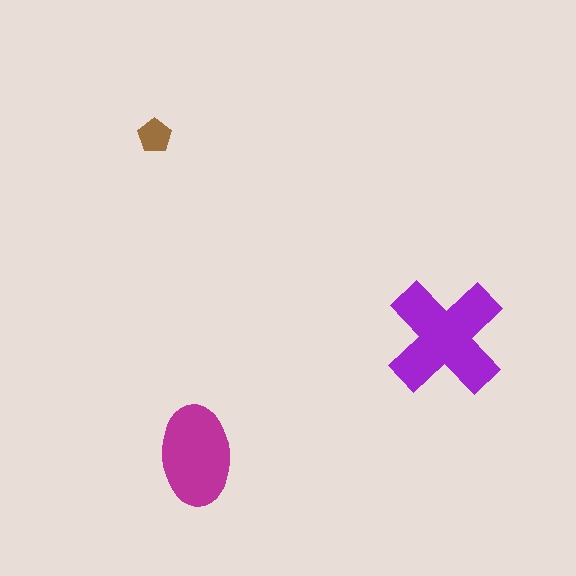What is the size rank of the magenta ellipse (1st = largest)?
2nd.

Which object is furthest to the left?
The brown pentagon is leftmost.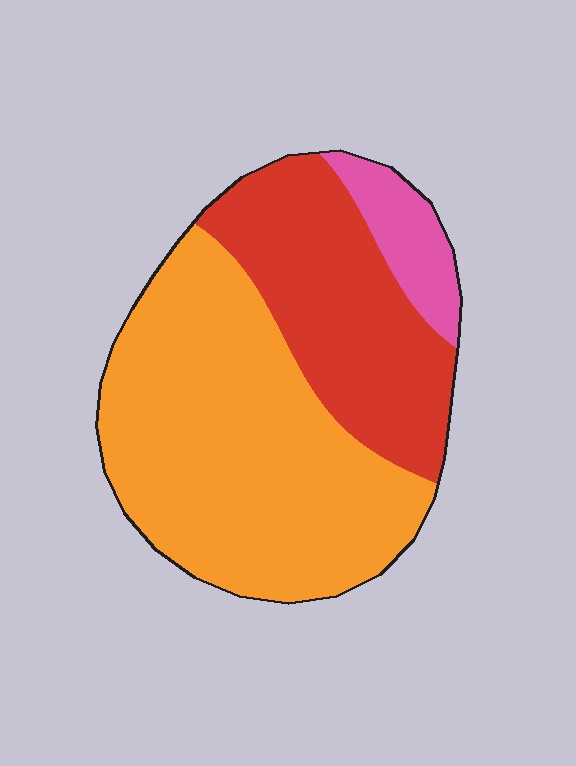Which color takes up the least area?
Pink, at roughly 10%.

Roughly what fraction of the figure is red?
Red takes up about one third (1/3) of the figure.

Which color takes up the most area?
Orange, at roughly 60%.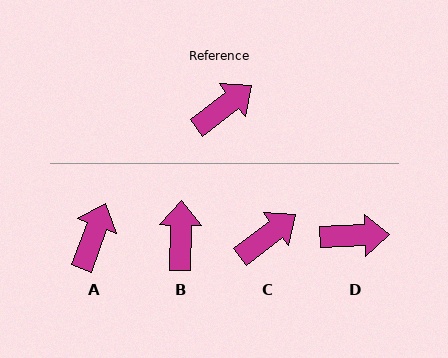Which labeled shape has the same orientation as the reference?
C.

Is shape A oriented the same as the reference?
No, it is off by about 32 degrees.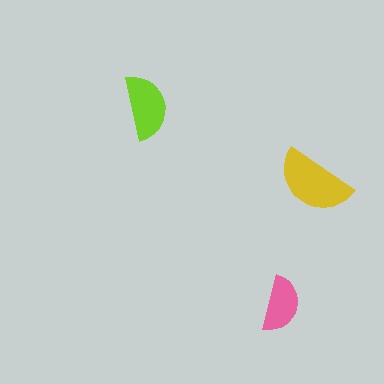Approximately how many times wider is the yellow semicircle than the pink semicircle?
About 1.5 times wider.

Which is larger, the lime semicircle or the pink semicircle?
The lime one.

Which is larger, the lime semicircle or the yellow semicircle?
The yellow one.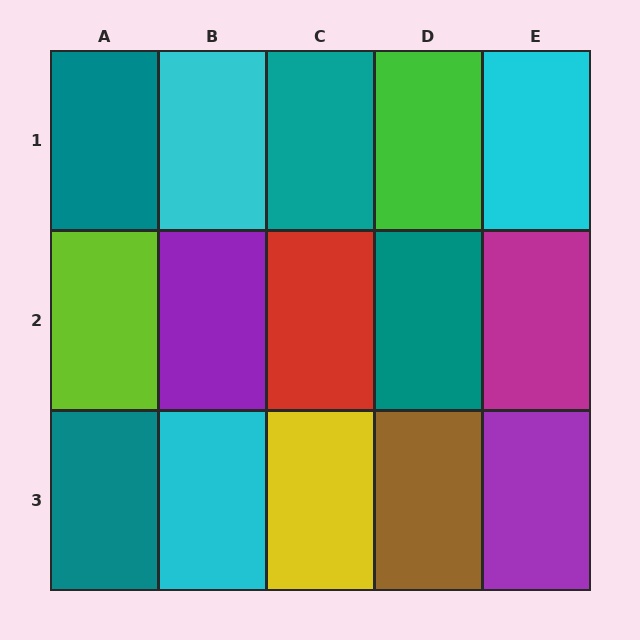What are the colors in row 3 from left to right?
Teal, cyan, yellow, brown, purple.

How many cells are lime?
1 cell is lime.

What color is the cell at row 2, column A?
Lime.